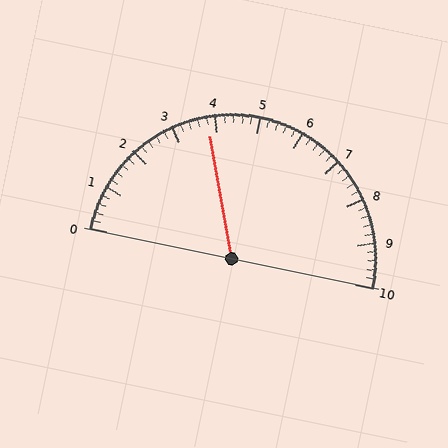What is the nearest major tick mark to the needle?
The nearest major tick mark is 4.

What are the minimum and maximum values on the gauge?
The gauge ranges from 0 to 10.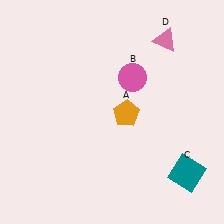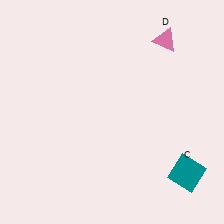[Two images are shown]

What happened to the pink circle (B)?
The pink circle (B) was removed in Image 2. It was in the top-right area of Image 1.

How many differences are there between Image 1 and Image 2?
There are 2 differences between the two images.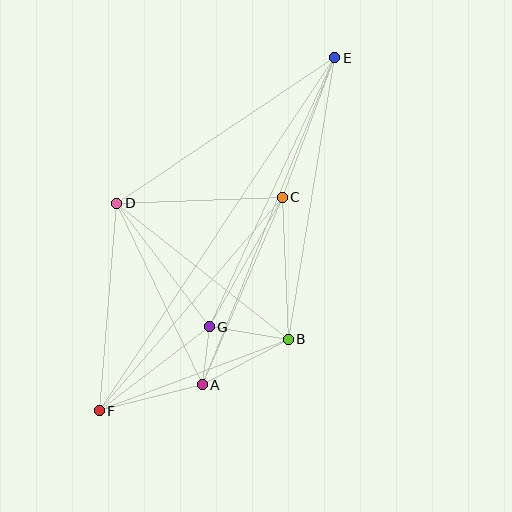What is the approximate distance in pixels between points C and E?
The distance between C and E is approximately 149 pixels.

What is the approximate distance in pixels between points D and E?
The distance between D and E is approximately 262 pixels.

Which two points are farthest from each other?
Points E and F are farthest from each other.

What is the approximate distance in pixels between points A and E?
The distance between A and E is approximately 353 pixels.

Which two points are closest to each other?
Points A and G are closest to each other.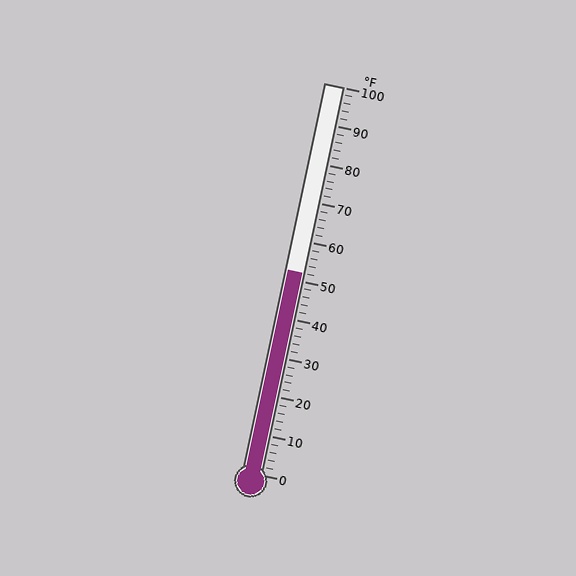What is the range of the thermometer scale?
The thermometer scale ranges from 0°F to 100°F.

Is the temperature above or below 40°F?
The temperature is above 40°F.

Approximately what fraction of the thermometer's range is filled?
The thermometer is filled to approximately 50% of its range.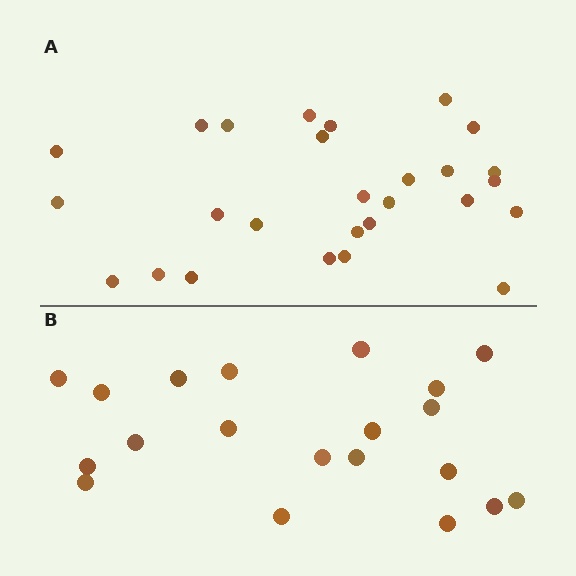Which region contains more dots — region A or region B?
Region A (the top region) has more dots.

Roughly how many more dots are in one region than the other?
Region A has roughly 8 or so more dots than region B.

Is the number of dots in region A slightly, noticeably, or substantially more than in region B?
Region A has noticeably more, but not dramatically so. The ratio is roughly 1.4 to 1.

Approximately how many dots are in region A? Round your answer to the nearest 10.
About 30 dots. (The exact count is 27, which rounds to 30.)